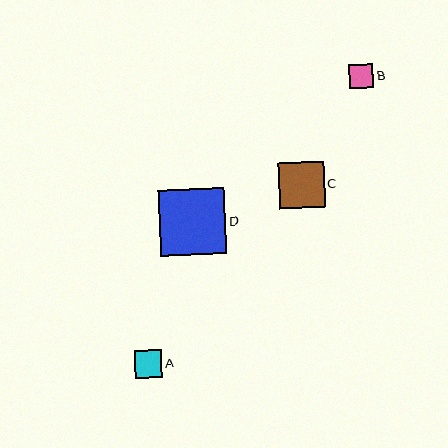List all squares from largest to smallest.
From largest to smallest: D, C, A, B.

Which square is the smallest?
Square B is the smallest with a size of approximately 24 pixels.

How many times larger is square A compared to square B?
Square A is approximately 1.2 times the size of square B.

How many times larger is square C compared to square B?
Square C is approximately 1.9 times the size of square B.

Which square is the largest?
Square D is the largest with a size of approximately 66 pixels.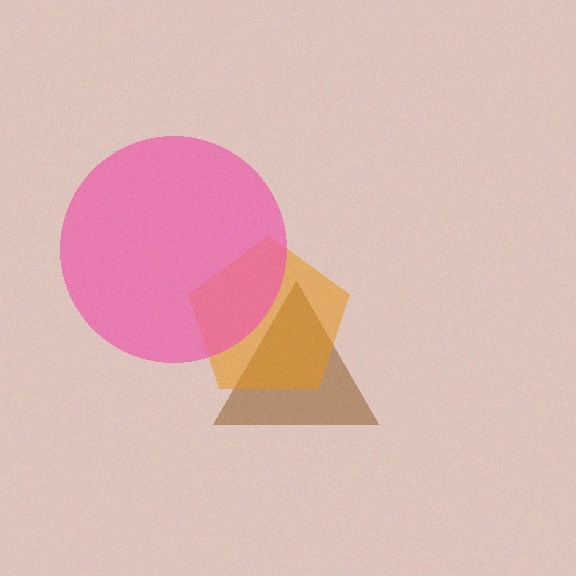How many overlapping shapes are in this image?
There are 3 overlapping shapes in the image.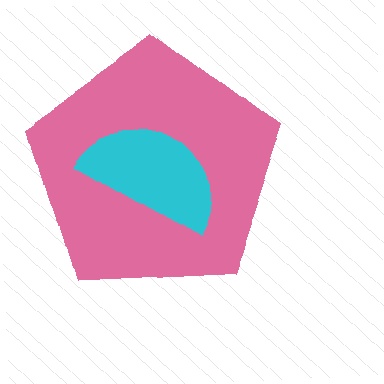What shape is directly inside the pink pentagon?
The cyan semicircle.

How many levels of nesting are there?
2.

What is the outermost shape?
The pink pentagon.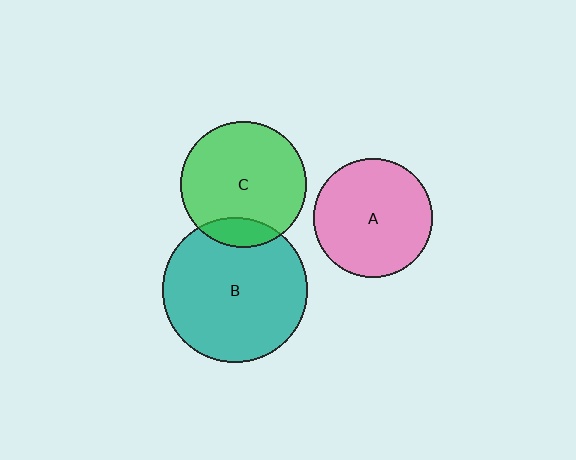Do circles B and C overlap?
Yes.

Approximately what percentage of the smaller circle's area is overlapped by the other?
Approximately 15%.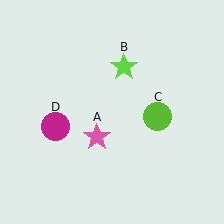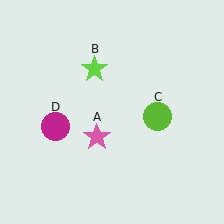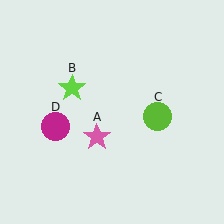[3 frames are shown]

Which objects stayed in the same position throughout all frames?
Pink star (object A) and lime circle (object C) and magenta circle (object D) remained stationary.